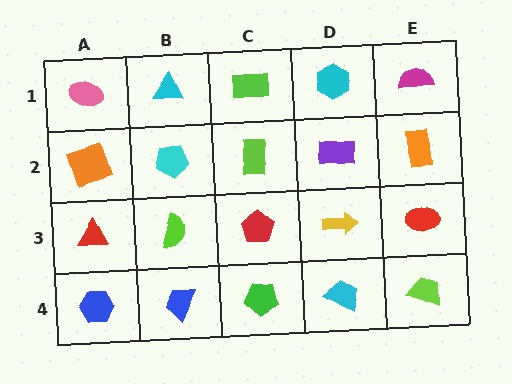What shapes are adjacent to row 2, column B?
A cyan triangle (row 1, column B), a lime semicircle (row 3, column B), an orange square (row 2, column A), a lime rectangle (row 2, column C).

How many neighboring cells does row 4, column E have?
2.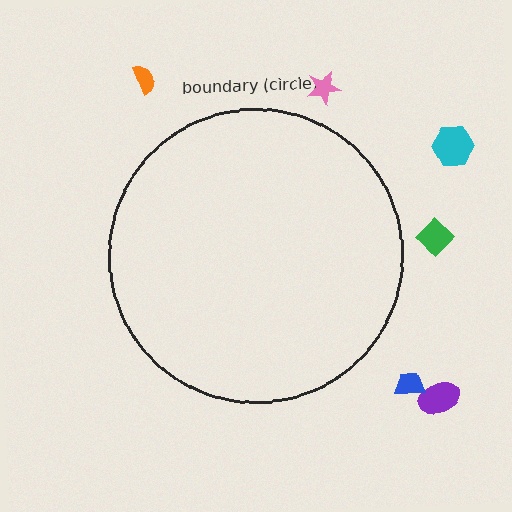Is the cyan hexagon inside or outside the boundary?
Outside.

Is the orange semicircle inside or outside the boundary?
Outside.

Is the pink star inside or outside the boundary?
Outside.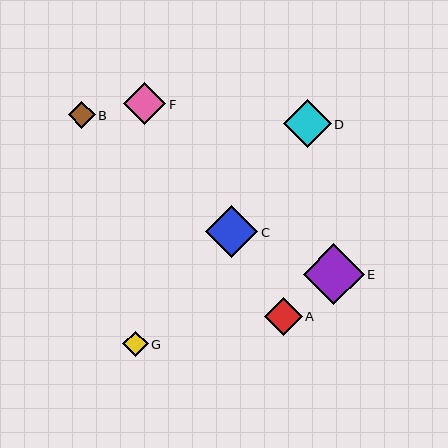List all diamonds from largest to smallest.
From largest to smallest: E, C, D, F, A, B, G.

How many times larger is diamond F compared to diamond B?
Diamond F is approximately 1.6 times the size of diamond B.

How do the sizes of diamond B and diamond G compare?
Diamond B and diamond G are approximately the same size.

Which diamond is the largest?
Diamond E is the largest with a size of approximately 61 pixels.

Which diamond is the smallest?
Diamond G is the smallest with a size of approximately 26 pixels.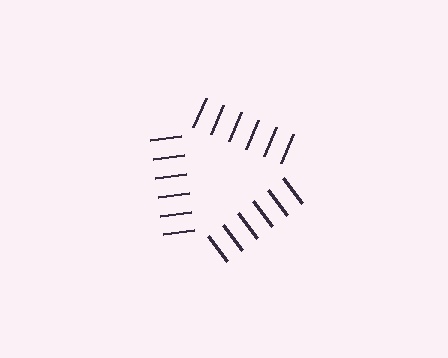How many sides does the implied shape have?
3 sides — the line-ends trace a triangle.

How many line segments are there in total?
18 — 6 along each of the 3 edges.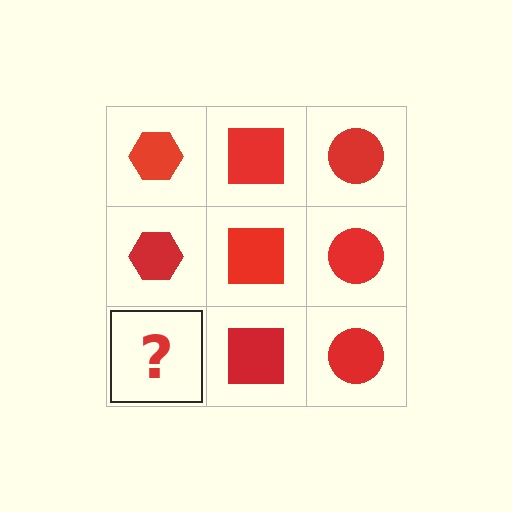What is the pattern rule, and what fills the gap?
The rule is that each column has a consistent shape. The gap should be filled with a red hexagon.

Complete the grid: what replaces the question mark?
The question mark should be replaced with a red hexagon.